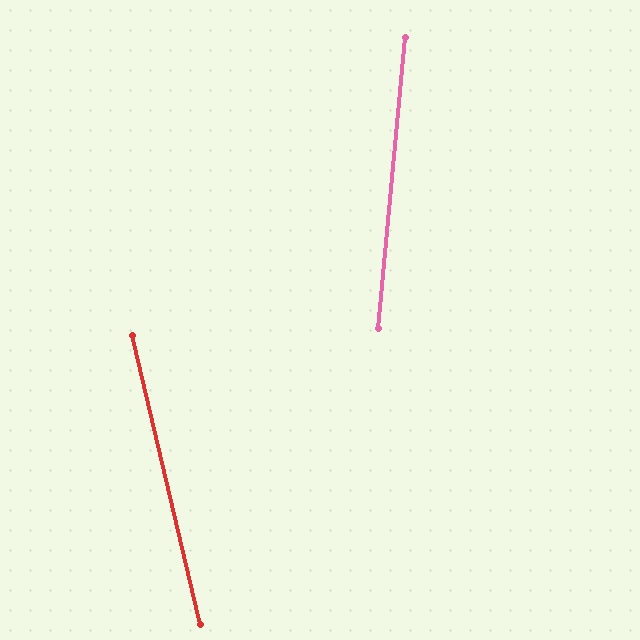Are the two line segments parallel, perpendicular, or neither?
Neither parallel nor perpendicular — they differ by about 19°.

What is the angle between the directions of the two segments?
Approximately 19 degrees.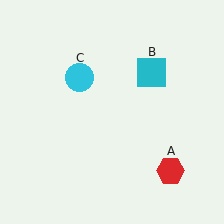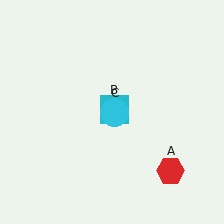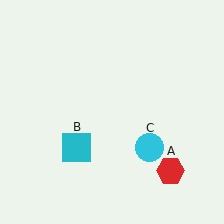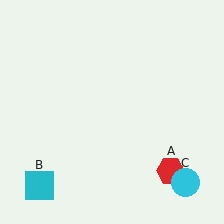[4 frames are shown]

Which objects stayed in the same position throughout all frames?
Red hexagon (object A) remained stationary.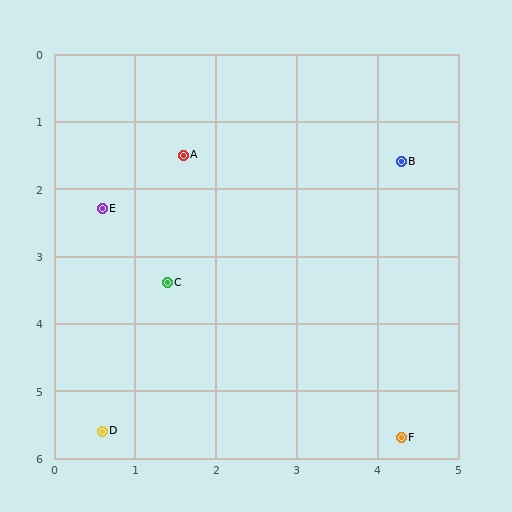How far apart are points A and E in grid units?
Points A and E are about 1.3 grid units apart.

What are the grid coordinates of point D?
Point D is at approximately (0.6, 5.6).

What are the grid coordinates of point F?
Point F is at approximately (4.3, 5.7).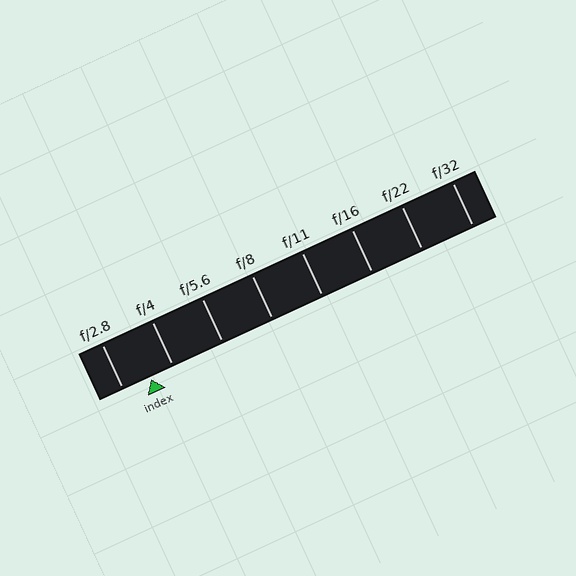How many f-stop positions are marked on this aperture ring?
There are 8 f-stop positions marked.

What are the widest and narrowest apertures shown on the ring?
The widest aperture shown is f/2.8 and the narrowest is f/32.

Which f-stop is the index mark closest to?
The index mark is closest to f/4.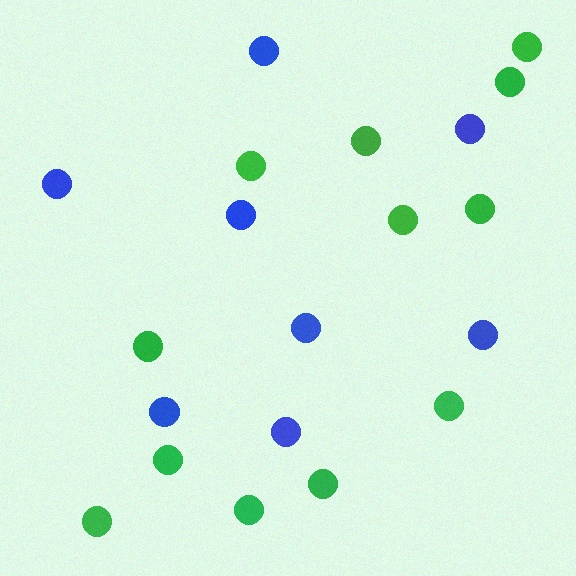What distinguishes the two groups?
There are 2 groups: one group of blue circles (8) and one group of green circles (12).